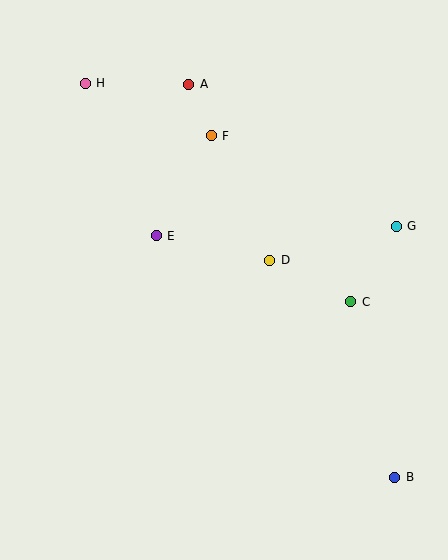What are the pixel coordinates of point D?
Point D is at (270, 260).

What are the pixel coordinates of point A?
Point A is at (189, 84).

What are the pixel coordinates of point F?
Point F is at (211, 136).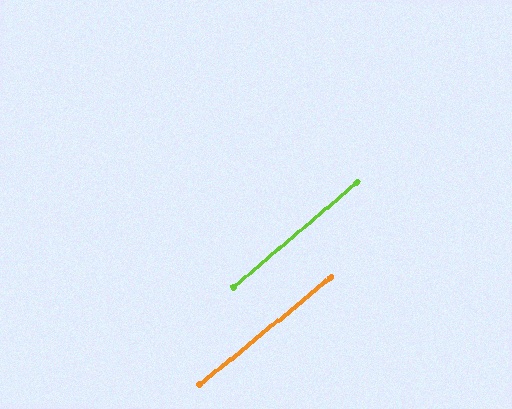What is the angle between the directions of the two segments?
Approximately 1 degree.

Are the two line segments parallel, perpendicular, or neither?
Parallel — their directions differ by only 0.9°.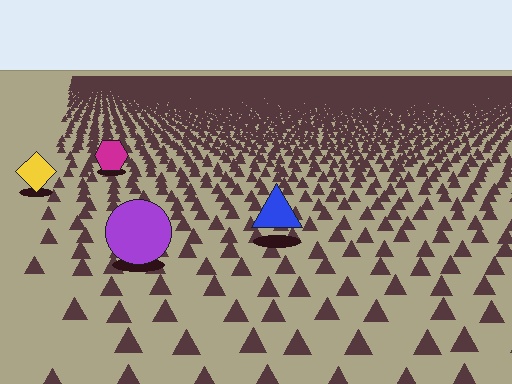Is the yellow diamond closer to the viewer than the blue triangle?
No. The blue triangle is closer — you can tell from the texture gradient: the ground texture is coarser near it.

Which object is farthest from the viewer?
The magenta hexagon is farthest from the viewer. It appears smaller and the ground texture around it is denser.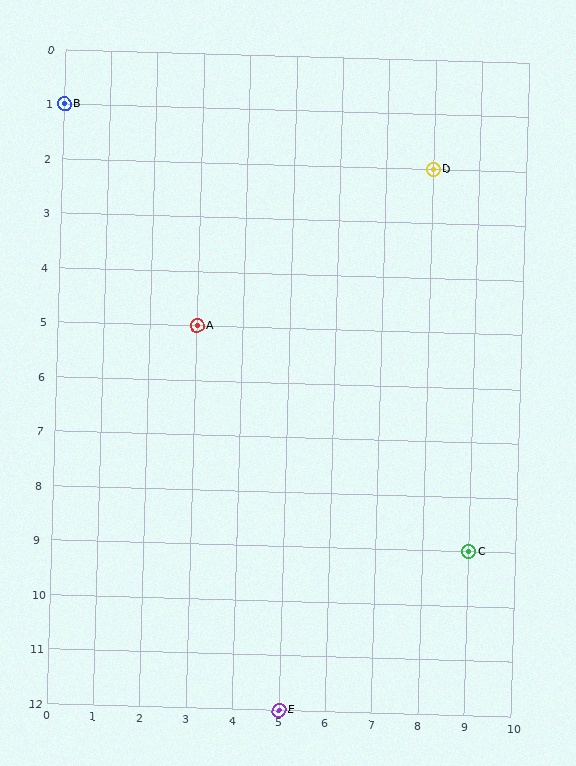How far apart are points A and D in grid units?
Points A and D are 5 columns and 3 rows apart (about 5.8 grid units diagonally).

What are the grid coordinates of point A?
Point A is at grid coordinates (3, 5).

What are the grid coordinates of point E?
Point E is at grid coordinates (5, 12).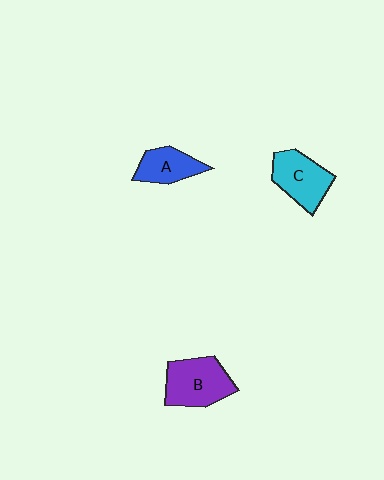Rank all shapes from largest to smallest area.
From largest to smallest: B (purple), C (cyan), A (blue).